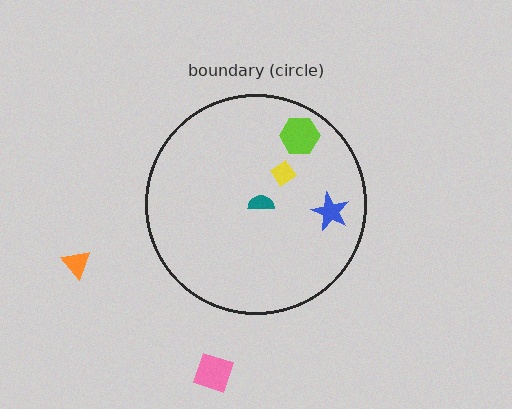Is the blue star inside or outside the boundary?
Inside.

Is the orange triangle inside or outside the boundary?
Outside.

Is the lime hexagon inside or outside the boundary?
Inside.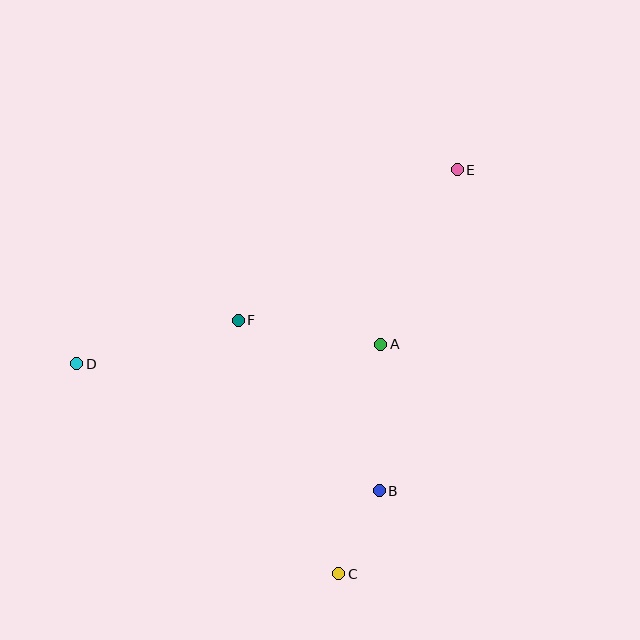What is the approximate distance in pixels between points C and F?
The distance between C and F is approximately 273 pixels.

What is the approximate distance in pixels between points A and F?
The distance between A and F is approximately 145 pixels.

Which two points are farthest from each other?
Points D and E are farthest from each other.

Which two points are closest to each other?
Points B and C are closest to each other.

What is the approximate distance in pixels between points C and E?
The distance between C and E is approximately 421 pixels.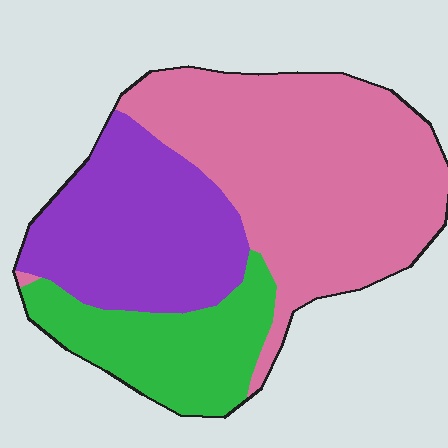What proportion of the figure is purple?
Purple covers about 30% of the figure.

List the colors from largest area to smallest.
From largest to smallest: pink, purple, green.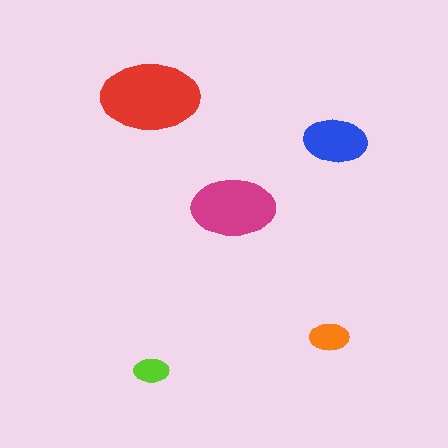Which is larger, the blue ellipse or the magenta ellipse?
The magenta one.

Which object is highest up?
The red ellipse is topmost.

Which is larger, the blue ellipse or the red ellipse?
The red one.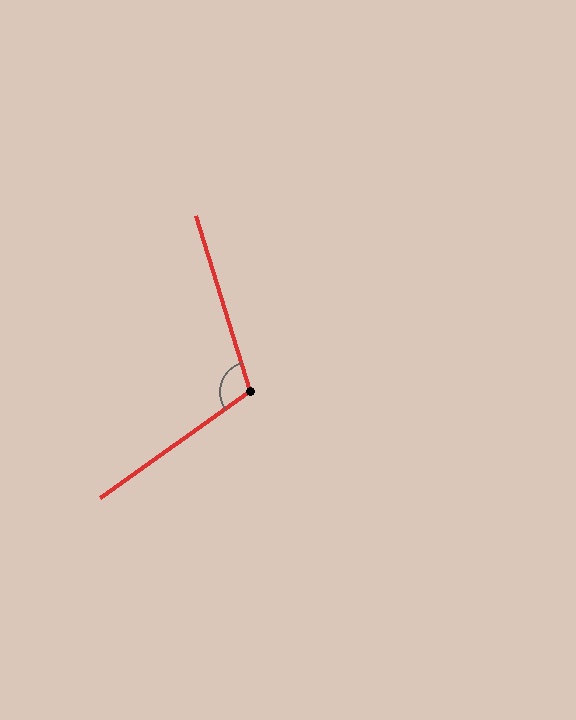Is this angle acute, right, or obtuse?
It is obtuse.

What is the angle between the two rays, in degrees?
Approximately 108 degrees.